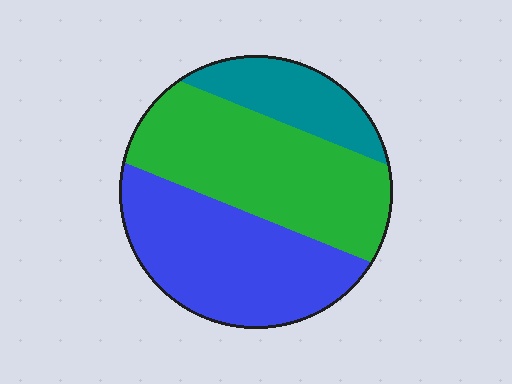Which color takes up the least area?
Teal, at roughly 15%.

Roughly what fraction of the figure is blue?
Blue covers 40% of the figure.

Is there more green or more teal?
Green.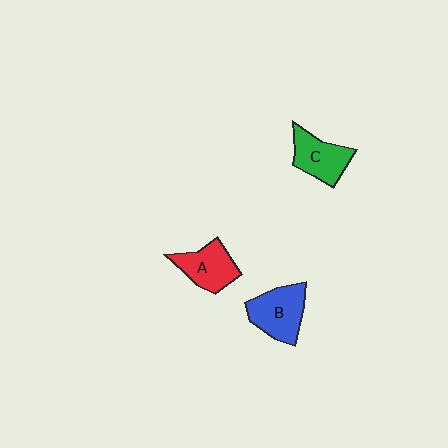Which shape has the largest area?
Shape B (blue).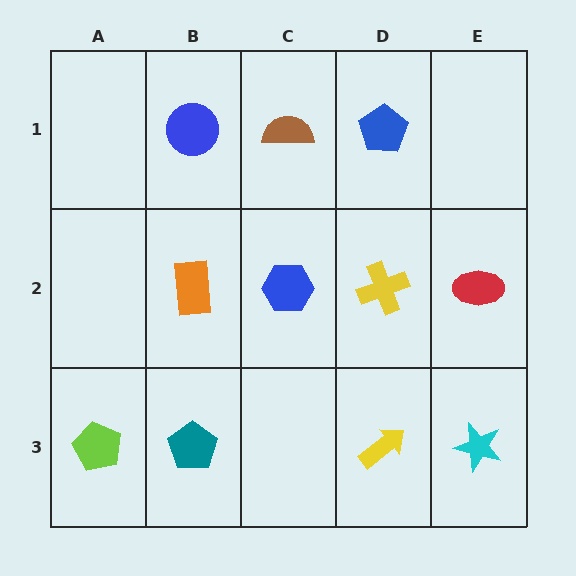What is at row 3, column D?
A yellow arrow.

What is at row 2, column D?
A yellow cross.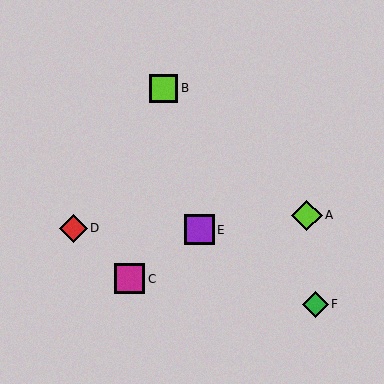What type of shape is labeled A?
Shape A is a lime diamond.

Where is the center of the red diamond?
The center of the red diamond is at (73, 228).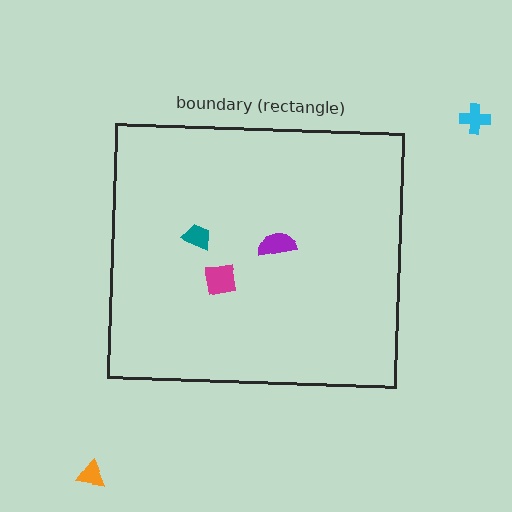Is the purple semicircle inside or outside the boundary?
Inside.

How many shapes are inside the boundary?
3 inside, 2 outside.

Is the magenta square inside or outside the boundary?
Inside.